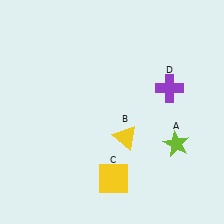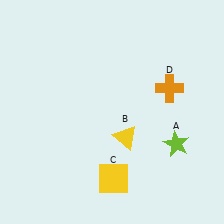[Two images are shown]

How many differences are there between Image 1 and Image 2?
There is 1 difference between the two images.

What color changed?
The cross (D) changed from purple in Image 1 to orange in Image 2.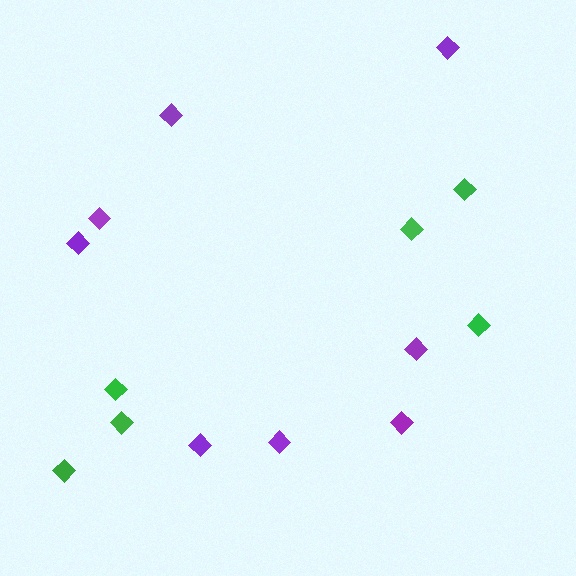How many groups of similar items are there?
There are 2 groups: one group of green diamonds (6) and one group of purple diamonds (8).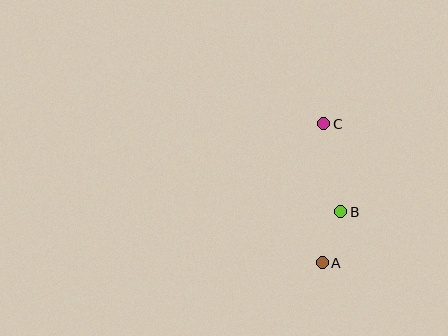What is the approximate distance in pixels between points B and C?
The distance between B and C is approximately 89 pixels.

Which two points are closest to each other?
Points A and B are closest to each other.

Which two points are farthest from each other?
Points A and C are farthest from each other.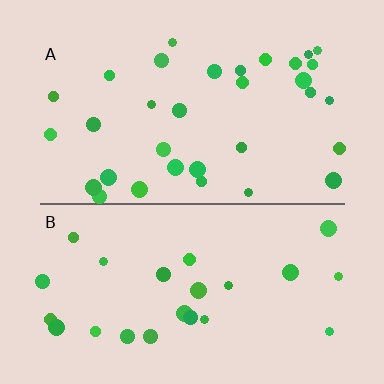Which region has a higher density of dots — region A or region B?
A (the top).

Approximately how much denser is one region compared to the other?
Approximately 1.4× — region A over region B.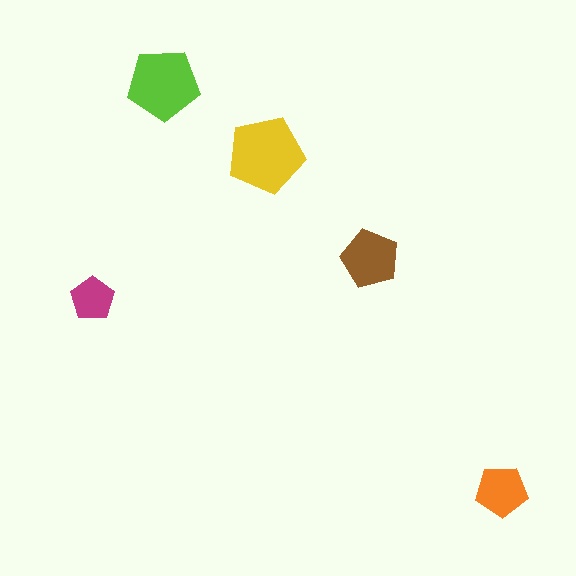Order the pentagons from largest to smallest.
the yellow one, the lime one, the brown one, the orange one, the magenta one.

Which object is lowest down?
The orange pentagon is bottommost.